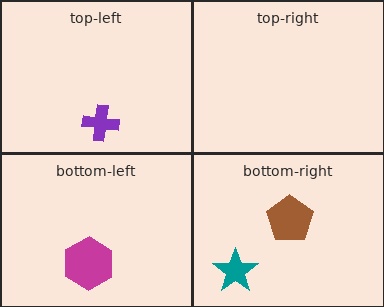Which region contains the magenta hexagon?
The bottom-left region.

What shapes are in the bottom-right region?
The teal star, the brown pentagon.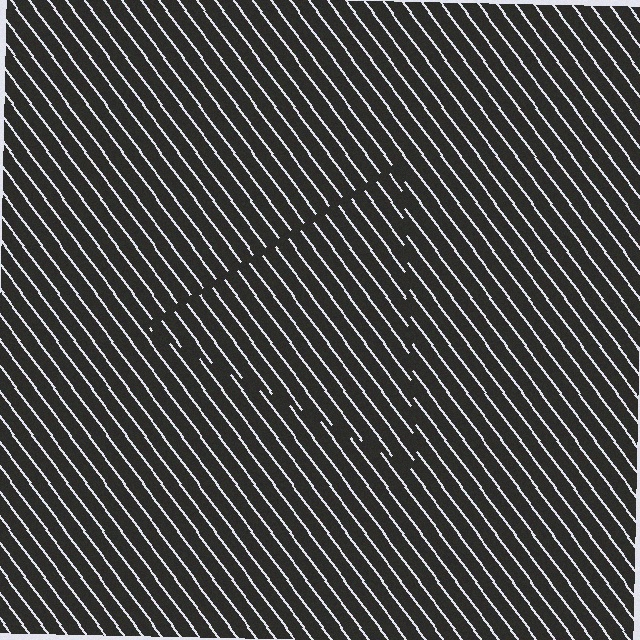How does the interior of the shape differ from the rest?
The interior of the shape contains the same grating, shifted by half a period — the contour is defined by the phase discontinuity where line-ends from the inner and outer gratings abut.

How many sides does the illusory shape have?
3 sides — the line-ends trace a triangle.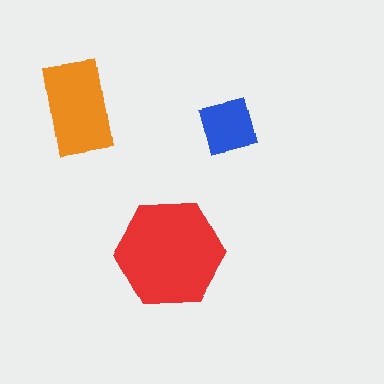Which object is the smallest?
The blue square.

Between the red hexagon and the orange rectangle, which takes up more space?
The red hexagon.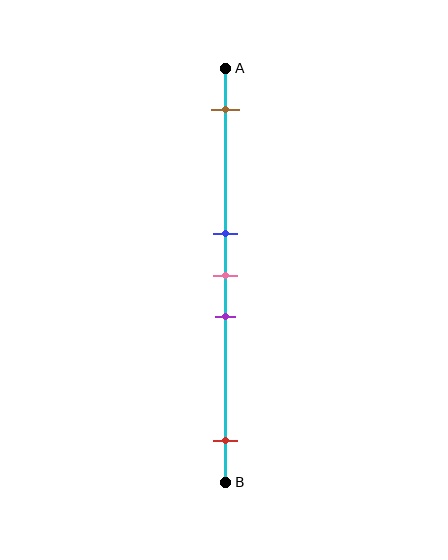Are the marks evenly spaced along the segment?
No, the marks are not evenly spaced.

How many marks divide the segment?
There are 5 marks dividing the segment.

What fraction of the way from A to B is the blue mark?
The blue mark is approximately 40% (0.4) of the way from A to B.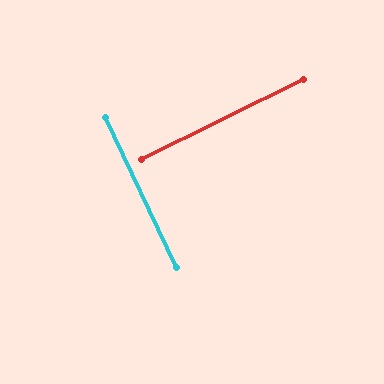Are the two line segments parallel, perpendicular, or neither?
Perpendicular — they meet at approximately 89°.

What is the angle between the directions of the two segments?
Approximately 89 degrees.